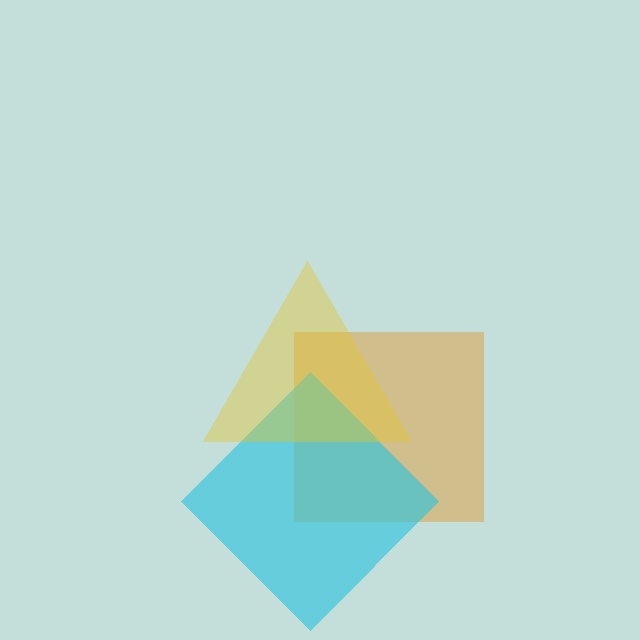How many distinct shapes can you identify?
There are 3 distinct shapes: an orange square, a cyan diamond, a yellow triangle.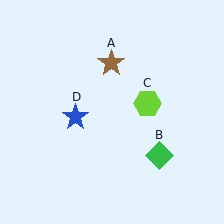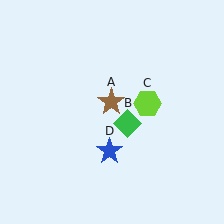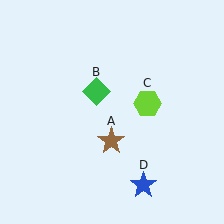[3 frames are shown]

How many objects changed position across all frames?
3 objects changed position: brown star (object A), green diamond (object B), blue star (object D).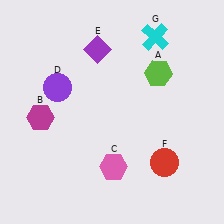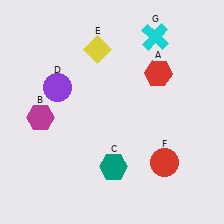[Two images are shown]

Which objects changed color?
A changed from lime to red. C changed from pink to teal. E changed from purple to yellow.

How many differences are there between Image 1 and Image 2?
There are 3 differences between the two images.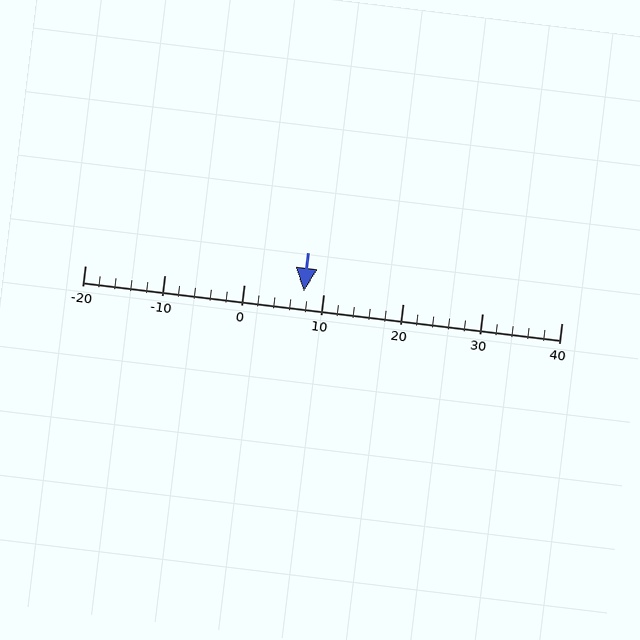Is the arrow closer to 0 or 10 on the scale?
The arrow is closer to 10.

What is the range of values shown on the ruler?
The ruler shows values from -20 to 40.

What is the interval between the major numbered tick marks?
The major tick marks are spaced 10 units apart.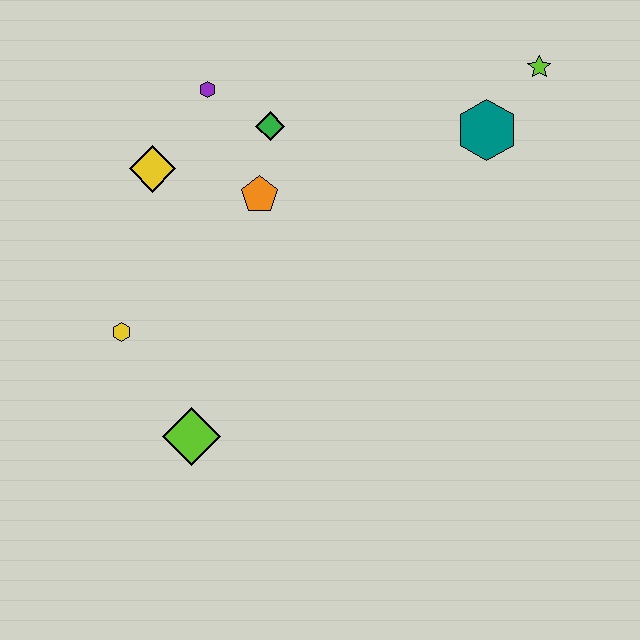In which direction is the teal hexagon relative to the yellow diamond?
The teal hexagon is to the right of the yellow diamond.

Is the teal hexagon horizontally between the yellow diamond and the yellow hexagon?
No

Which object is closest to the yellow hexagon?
The lime diamond is closest to the yellow hexagon.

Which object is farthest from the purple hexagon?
The lime diamond is farthest from the purple hexagon.